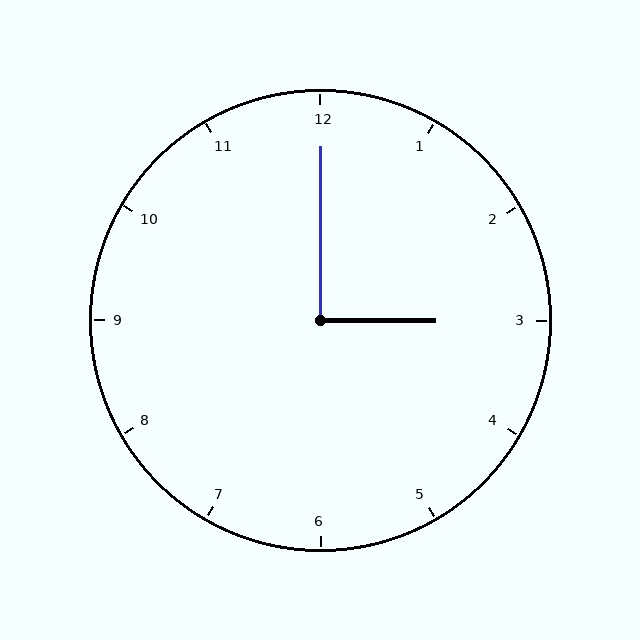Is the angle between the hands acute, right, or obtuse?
It is right.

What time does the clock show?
3:00.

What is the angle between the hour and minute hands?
Approximately 90 degrees.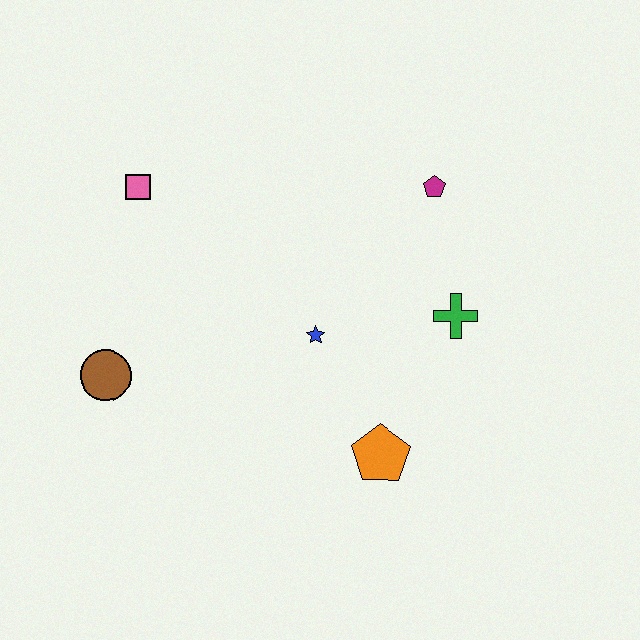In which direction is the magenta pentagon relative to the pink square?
The magenta pentagon is to the right of the pink square.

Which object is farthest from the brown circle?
The magenta pentagon is farthest from the brown circle.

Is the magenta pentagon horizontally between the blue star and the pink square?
No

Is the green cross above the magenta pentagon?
No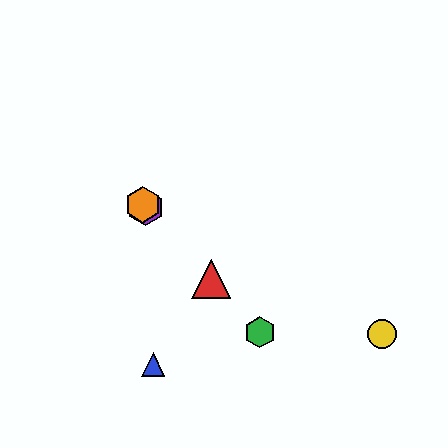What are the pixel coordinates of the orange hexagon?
The orange hexagon is at (143, 205).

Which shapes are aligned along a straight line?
The red triangle, the green hexagon, the purple hexagon, the orange hexagon are aligned along a straight line.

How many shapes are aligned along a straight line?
4 shapes (the red triangle, the green hexagon, the purple hexagon, the orange hexagon) are aligned along a straight line.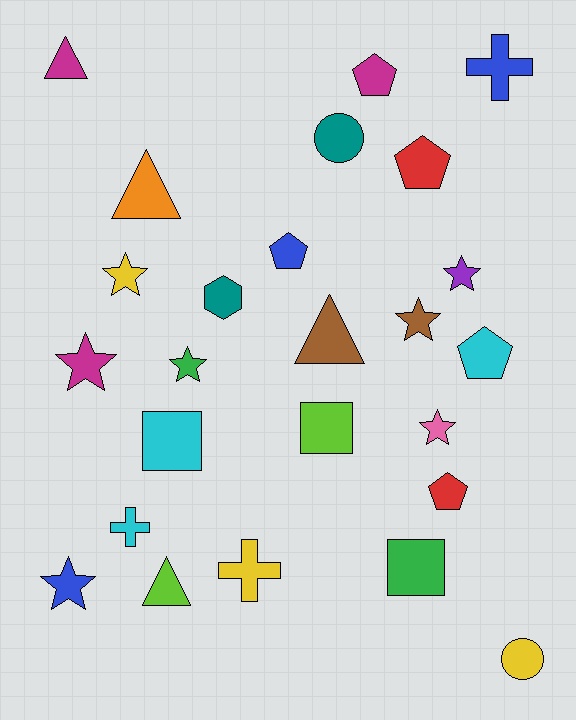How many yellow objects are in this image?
There are 3 yellow objects.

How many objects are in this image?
There are 25 objects.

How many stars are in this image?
There are 7 stars.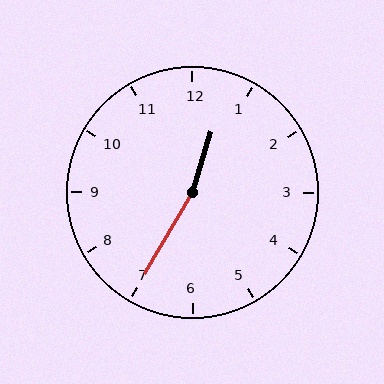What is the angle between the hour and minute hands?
Approximately 168 degrees.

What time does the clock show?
12:35.